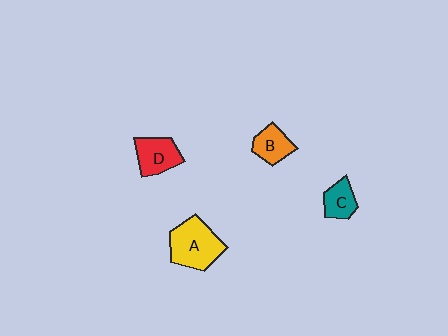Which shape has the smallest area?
Shape C (teal).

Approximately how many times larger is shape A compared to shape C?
Approximately 2.0 times.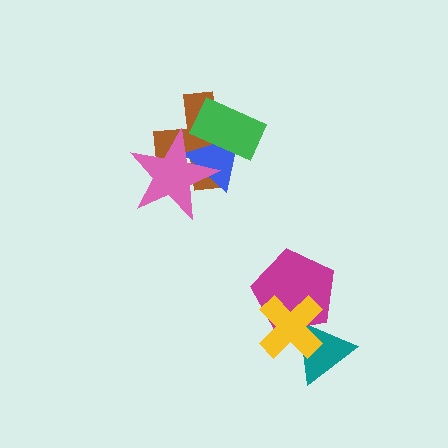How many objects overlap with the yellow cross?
2 objects overlap with the yellow cross.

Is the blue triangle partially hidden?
Yes, it is partially covered by another shape.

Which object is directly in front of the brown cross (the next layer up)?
The blue triangle is directly in front of the brown cross.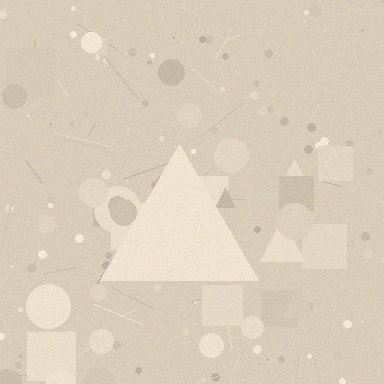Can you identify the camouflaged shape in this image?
The camouflaged shape is a triangle.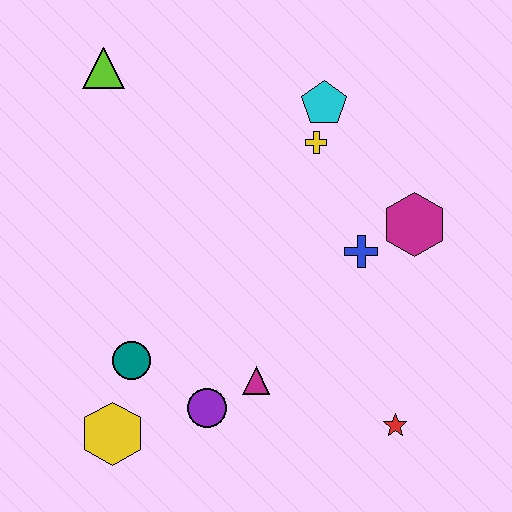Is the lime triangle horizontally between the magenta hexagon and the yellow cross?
No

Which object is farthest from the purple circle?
The lime triangle is farthest from the purple circle.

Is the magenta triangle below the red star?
No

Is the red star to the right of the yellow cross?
Yes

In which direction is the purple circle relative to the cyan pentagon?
The purple circle is below the cyan pentagon.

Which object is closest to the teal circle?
The yellow hexagon is closest to the teal circle.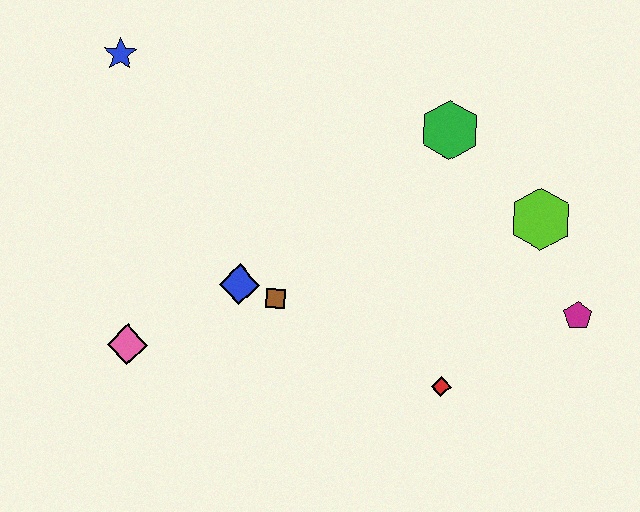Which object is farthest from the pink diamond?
The magenta pentagon is farthest from the pink diamond.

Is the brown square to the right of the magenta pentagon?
No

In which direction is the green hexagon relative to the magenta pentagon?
The green hexagon is above the magenta pentagon.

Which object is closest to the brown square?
The blue diamond is closest to the brown square.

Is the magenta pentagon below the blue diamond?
Yes